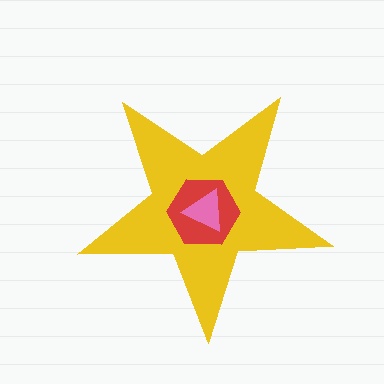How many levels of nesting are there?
3.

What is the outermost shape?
The yellow star.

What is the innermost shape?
The pink triangle.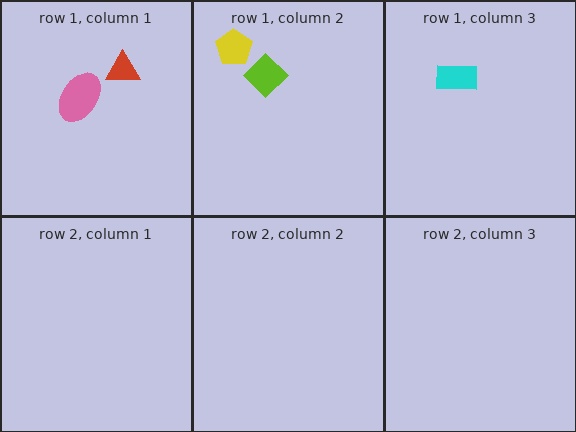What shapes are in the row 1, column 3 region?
The cyan rectangle.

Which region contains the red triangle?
The row 1, column 1 region.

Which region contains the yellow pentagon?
The row 1, column 2 region.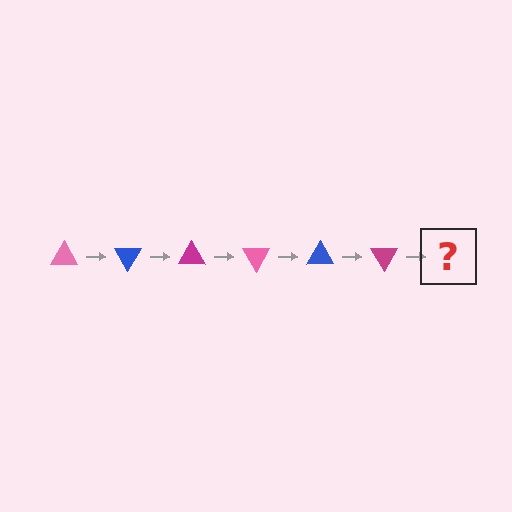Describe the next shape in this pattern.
It should be a pink triangle, rotated 360 degrees from the start.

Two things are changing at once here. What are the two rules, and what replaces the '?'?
The two rules are that it rotates 60 degrees each step and the color cycles through pink, blue, and magenta. The '?' should be a pink triangle, rotated 360 degrees from the start.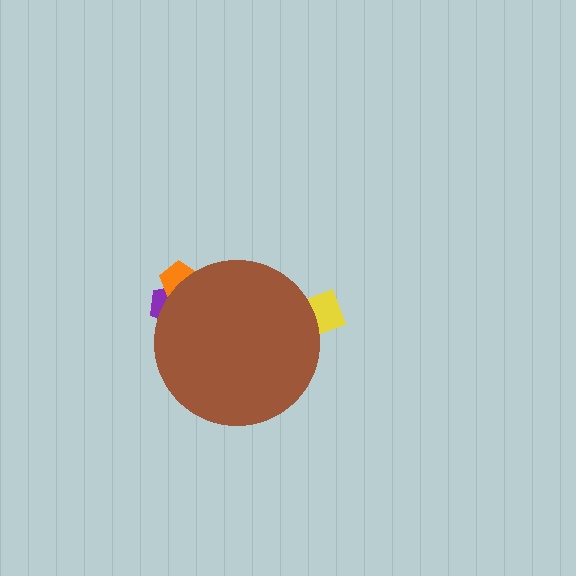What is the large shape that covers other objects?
A brown circle.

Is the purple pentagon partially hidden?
Yes, the purple pentagon is partially hidden behind the brown circle.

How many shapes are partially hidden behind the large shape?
3 shapes are partially hidden.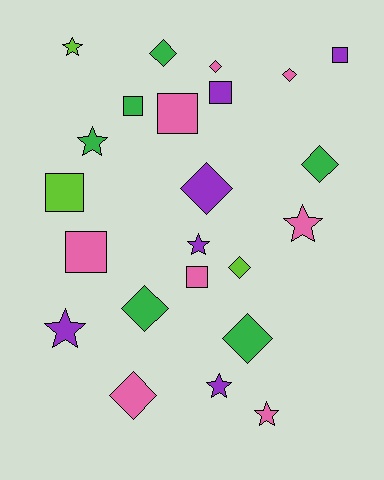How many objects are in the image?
There are 23 objects.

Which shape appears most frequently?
Diamond, with 9 objects.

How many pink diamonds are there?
There are 3 pink diamonds.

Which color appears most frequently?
Pink, with 8 objects.